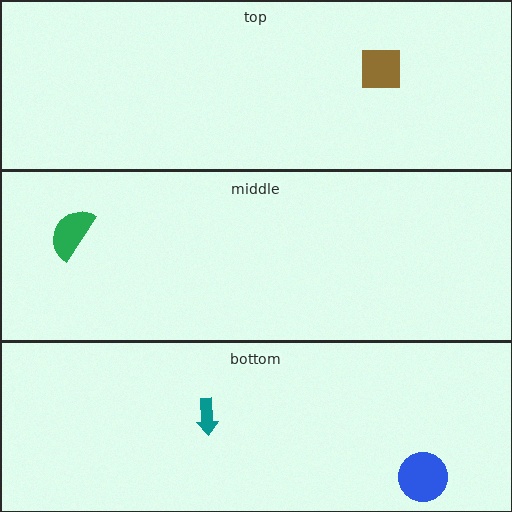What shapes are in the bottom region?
The teal arrow, the blue circle.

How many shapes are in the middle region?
1.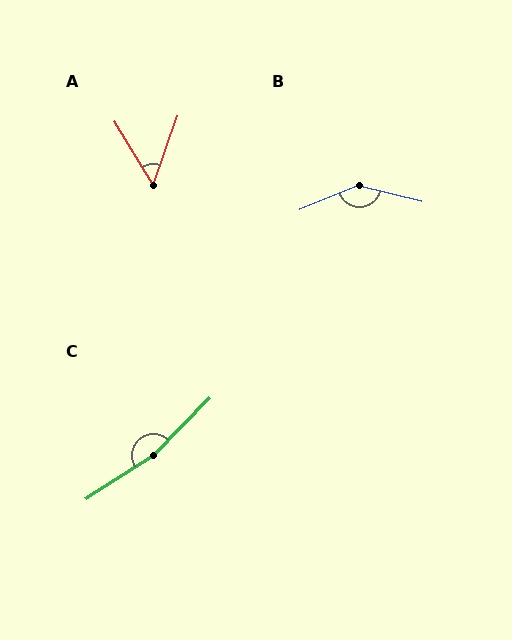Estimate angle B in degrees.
Approximately 143 degrees.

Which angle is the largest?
C, at approximately 167 degrees.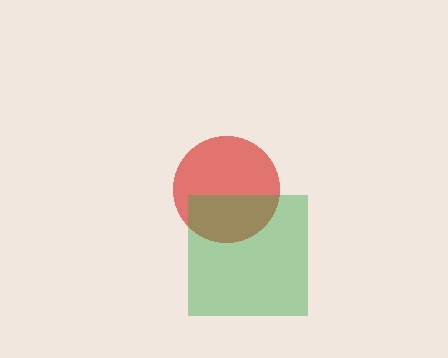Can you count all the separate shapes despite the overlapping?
Yes, there are 2 separate shapes.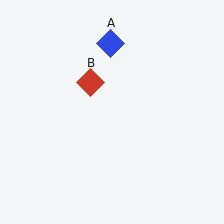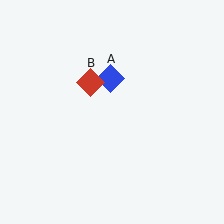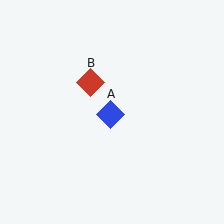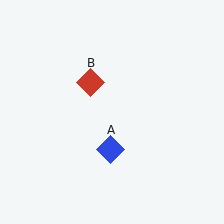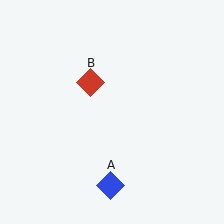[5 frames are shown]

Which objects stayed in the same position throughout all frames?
Red diamond (object B) remained stationary.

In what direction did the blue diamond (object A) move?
The blue diamond (object A) moved down.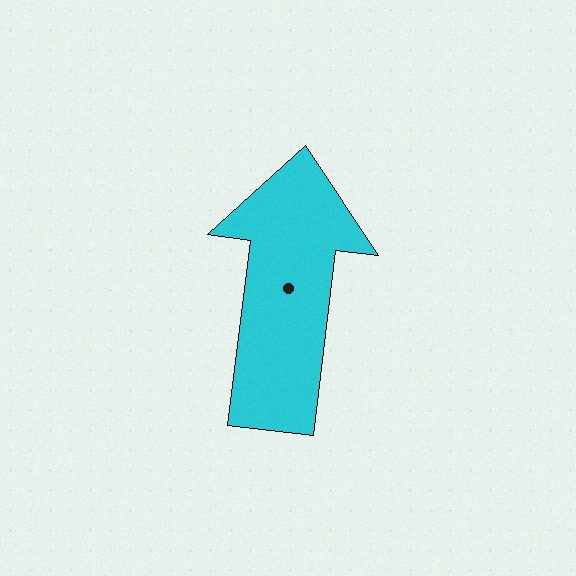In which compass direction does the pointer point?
North.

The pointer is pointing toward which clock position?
Roughly 12 o'clock.